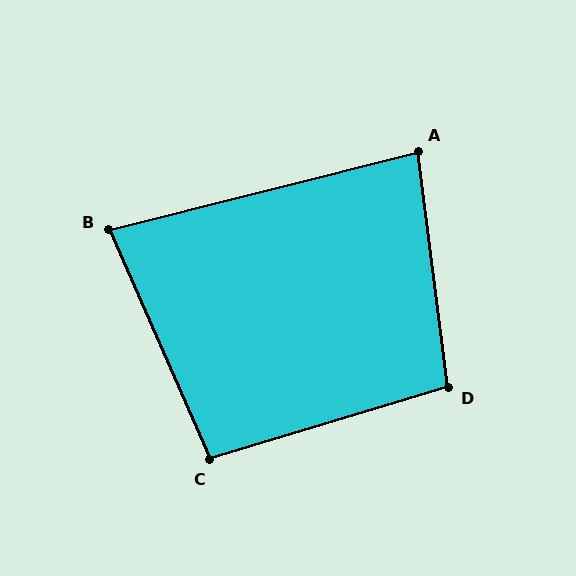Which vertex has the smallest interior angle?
B, at approximately 80 degrees.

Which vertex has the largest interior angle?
D, at approximately 100 degrees.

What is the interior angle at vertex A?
Approximately 83 degrees (acute).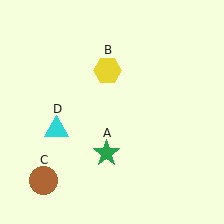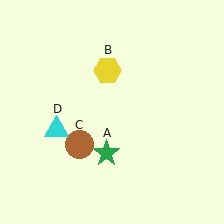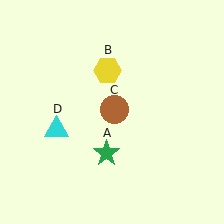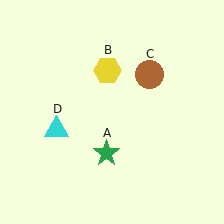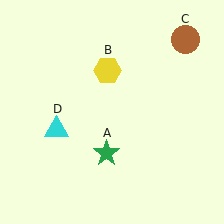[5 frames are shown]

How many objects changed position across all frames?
1 object changed position: brown circle (object C).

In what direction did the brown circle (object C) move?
The brown circle (object C) moved up and to the right.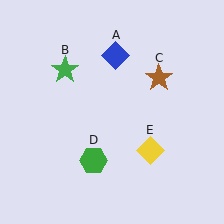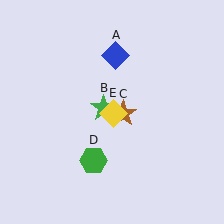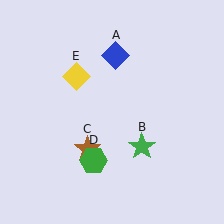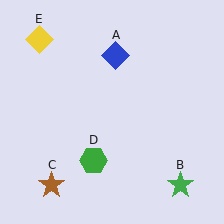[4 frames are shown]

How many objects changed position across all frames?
3 objects changed position: green star (object B), brown star (object C), yellow diamond (object E).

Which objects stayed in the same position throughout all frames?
Blue diamond (object A) and green hexagon (object D) remained stationary.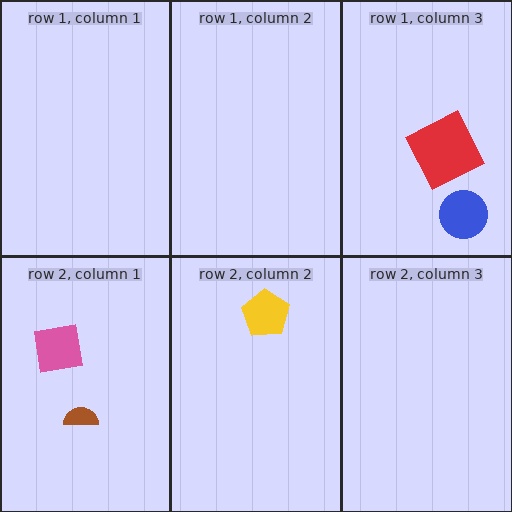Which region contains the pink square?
The row 2, column 1 region.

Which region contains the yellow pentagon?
The row 2, column 2 region.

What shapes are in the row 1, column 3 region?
The blue circle, the red square.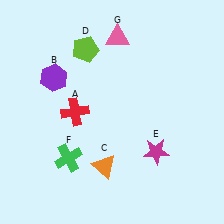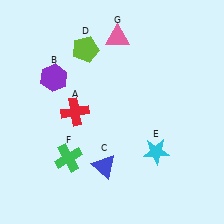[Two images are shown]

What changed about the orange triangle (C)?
In Image 1, C is orange. In Image 2, it changed to blue.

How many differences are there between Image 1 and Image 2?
There are 2 differences between the two images.